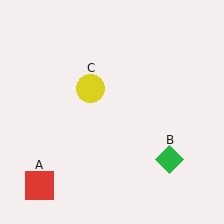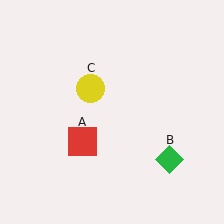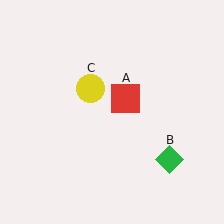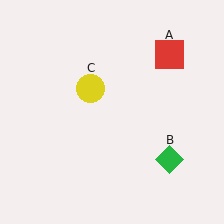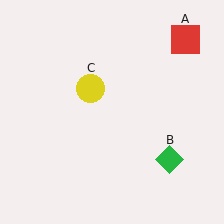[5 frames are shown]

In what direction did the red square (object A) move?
The red square (object A) moved up and to the right.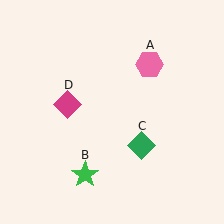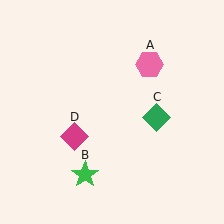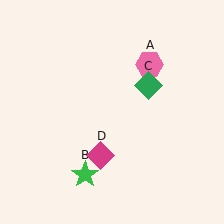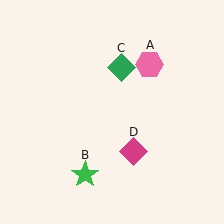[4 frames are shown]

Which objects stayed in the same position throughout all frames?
Pink hexagon (object A) and green star (object B) remained stationary.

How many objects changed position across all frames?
2 objects changed position: green diamond (object C), magenta diamond (object D).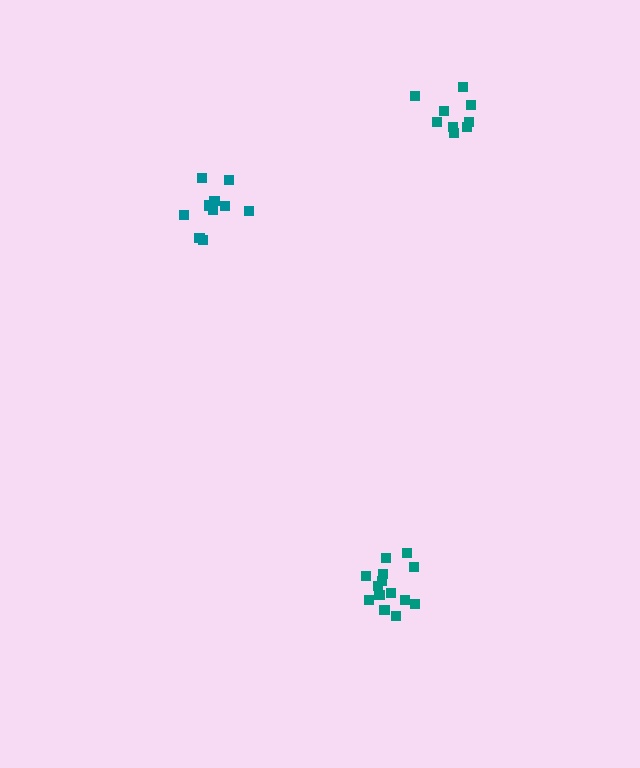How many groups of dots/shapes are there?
There are 3 groups.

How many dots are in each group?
Group 1: 10 dots, Group 2: 14 dots, Group 3: 9 dots (33 total).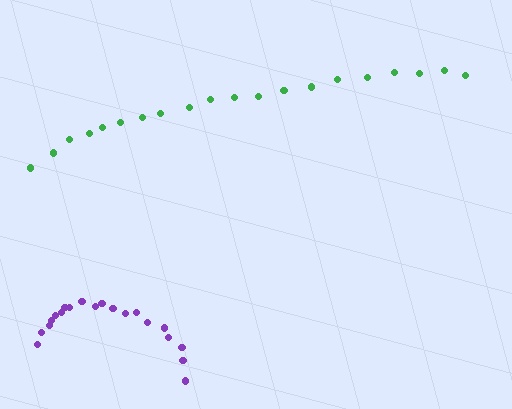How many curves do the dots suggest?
There are 2 distinct paths.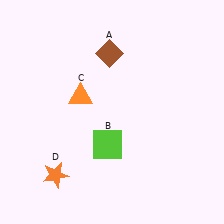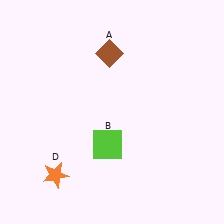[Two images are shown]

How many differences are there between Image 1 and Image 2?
There is 1 difference between the two images.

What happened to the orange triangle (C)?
The orange triangle (C) was removed in Image 2. It was in the top-left area of Image 1.